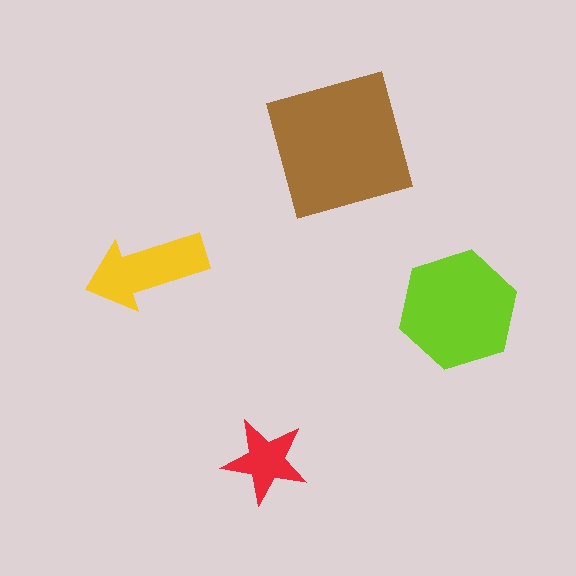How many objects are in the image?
There are 4 objects in the image.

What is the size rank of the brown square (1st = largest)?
1st.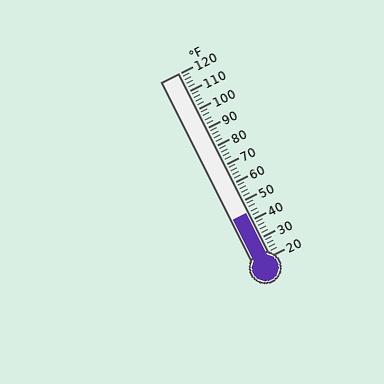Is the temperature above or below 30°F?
The temperature is above 30°F.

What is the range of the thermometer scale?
The thermometer scale ranges from 20°F to 120°F.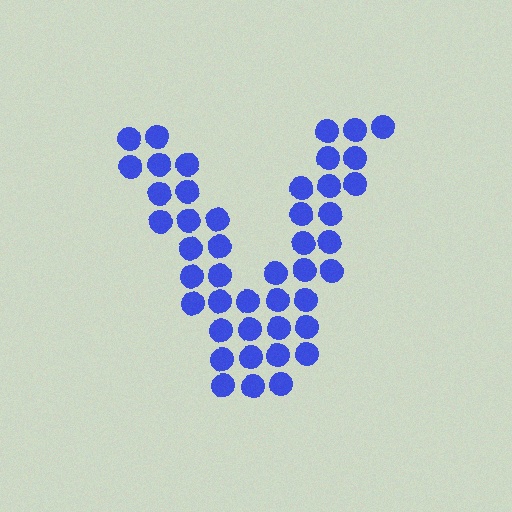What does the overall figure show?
The overall figure shows the letter V.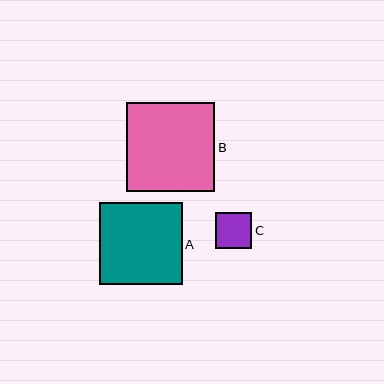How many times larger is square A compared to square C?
Square A is approximately 2.3 times the size of square C.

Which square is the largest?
Square B is the largest with a size of approximately 88 pixels.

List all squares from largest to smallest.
From largest to smallest: B, A, C.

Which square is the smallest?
Square C is the smallest with a size of approximately 36 pixels.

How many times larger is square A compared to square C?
Square A is approximately 2.3 times the size of square C.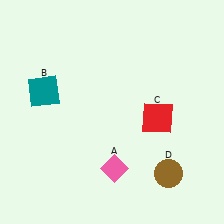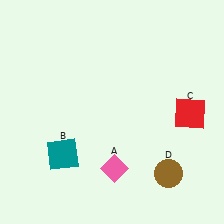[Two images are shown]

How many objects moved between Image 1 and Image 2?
2 objects moved between the two images.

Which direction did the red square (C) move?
The red square (C) moved right.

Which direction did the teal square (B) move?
The teal square (B) moved down.